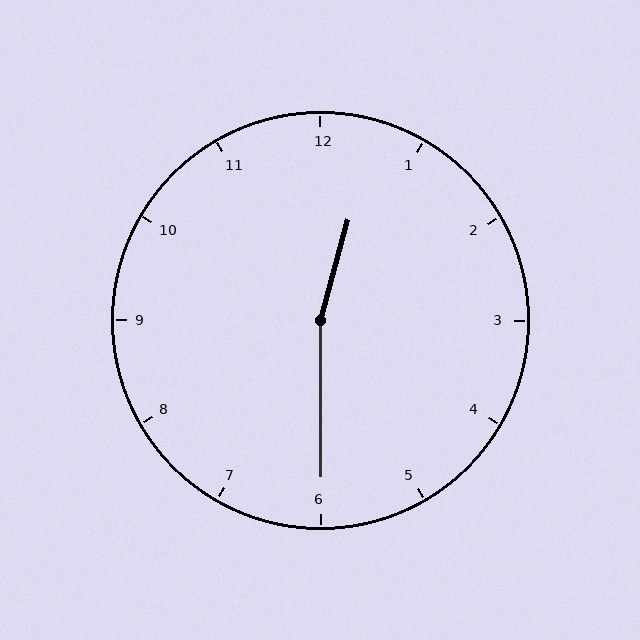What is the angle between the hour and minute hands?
Approximately 165 degrees.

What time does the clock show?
12:30.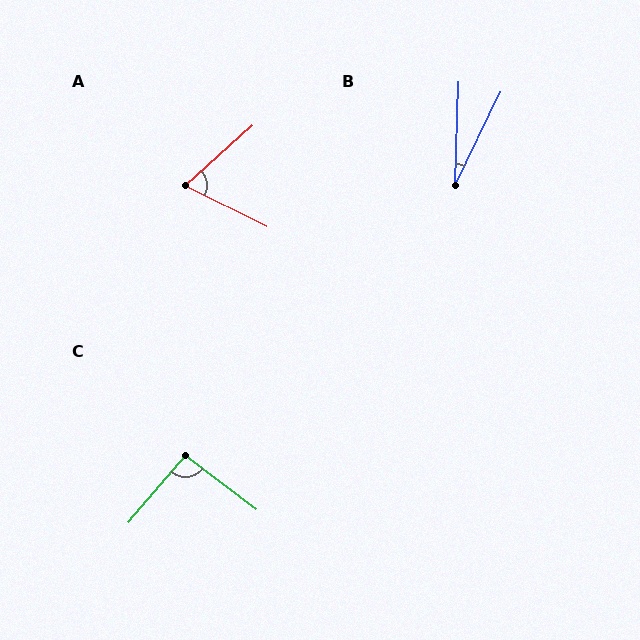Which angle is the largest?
C, at approximately 93 degrees.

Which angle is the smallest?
B, at approximately 24 degrees.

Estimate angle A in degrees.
Approximately 68 degrees.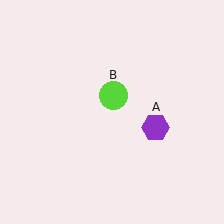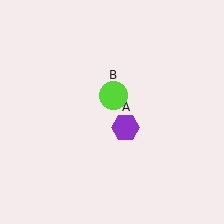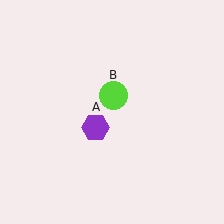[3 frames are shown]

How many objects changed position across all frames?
1 object changed position: purple hexagon (object A).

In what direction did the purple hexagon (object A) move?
The purple hexagon (object A) moved left.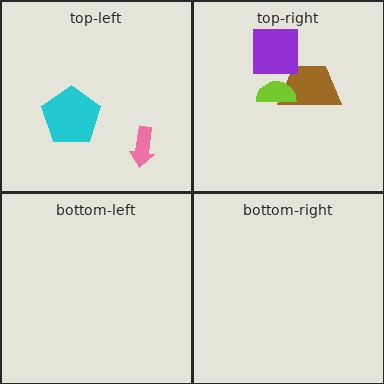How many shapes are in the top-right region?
3.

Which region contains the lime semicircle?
The top-right region.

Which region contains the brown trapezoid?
The top-right region.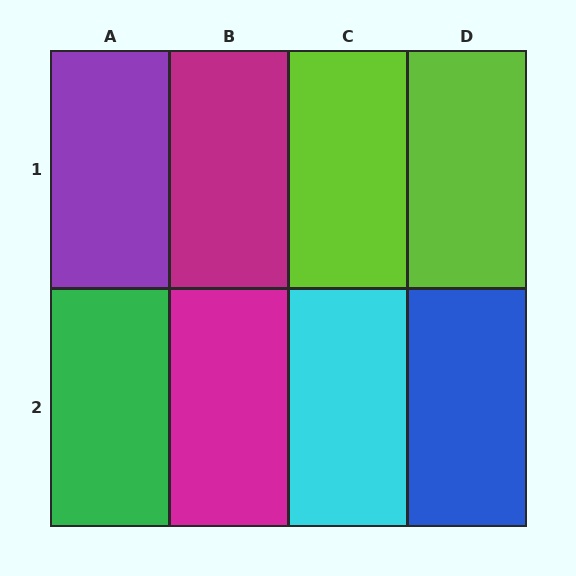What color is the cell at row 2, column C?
Cyan.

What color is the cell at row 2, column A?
Green.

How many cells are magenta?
2 cells are magenta.